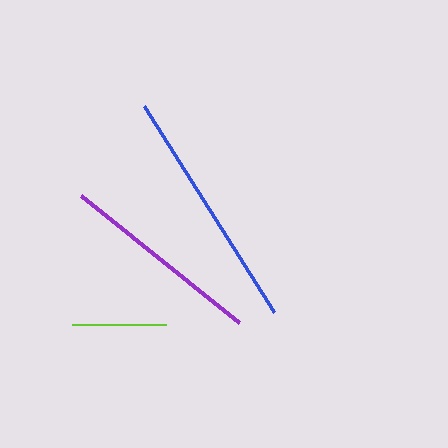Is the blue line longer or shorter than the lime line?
The blue line is longer than the lime line.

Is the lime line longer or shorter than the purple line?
The purple line is longer than the lime line.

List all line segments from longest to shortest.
From longest to shortest: blue, purple, lime.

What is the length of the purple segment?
The purple segment is approximately 203 pixels long.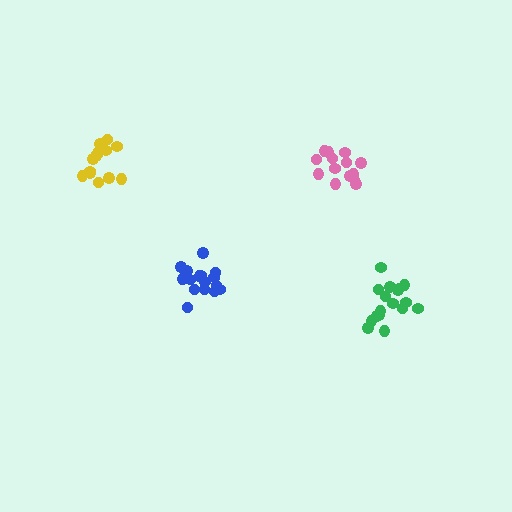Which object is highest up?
The yellow cluster is topmost.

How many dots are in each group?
Group 1: 14 dots, Group 2: 13 dots, Group 3: 17 dots, Group 4: 16 dots (60 total).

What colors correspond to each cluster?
The clusters are colored: pink, yellow, green, blue.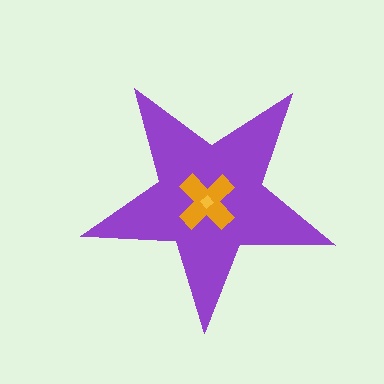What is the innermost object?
The yellow diamond.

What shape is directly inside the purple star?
The orange cross.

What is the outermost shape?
The purple star.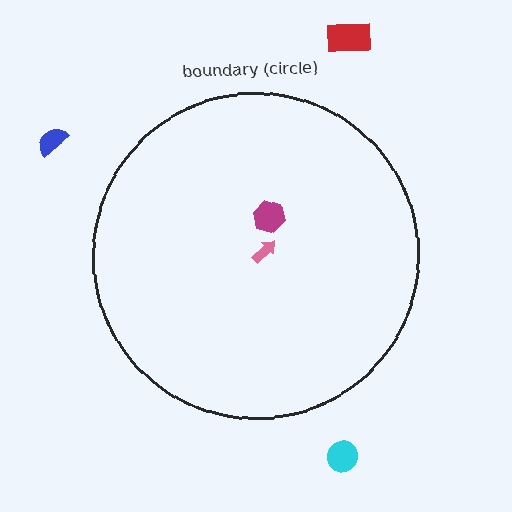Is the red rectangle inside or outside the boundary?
Outside.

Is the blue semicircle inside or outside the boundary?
Outside.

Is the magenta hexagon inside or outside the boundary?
Inside.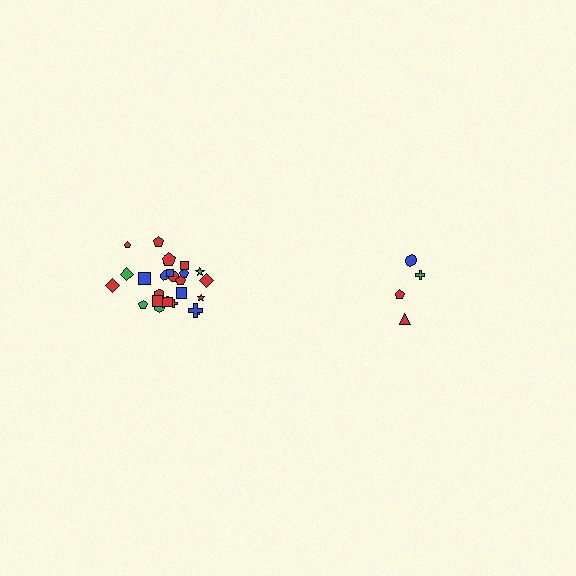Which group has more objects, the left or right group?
The left group.